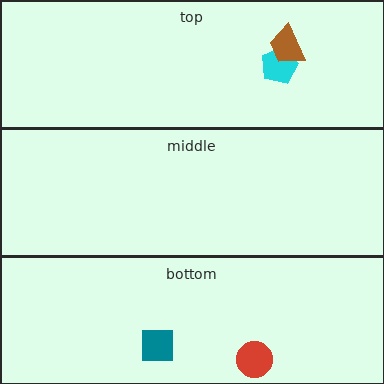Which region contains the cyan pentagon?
The top region.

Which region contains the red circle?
The bottom region.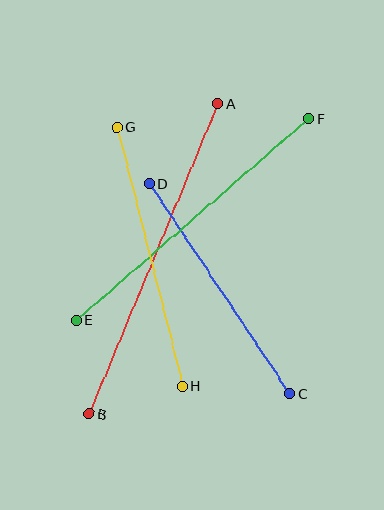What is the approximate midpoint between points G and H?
The midpoint is at approximately (150, 257) pixels.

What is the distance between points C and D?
The distance is approximately 253 pixels.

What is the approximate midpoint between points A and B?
The midpoint is at approximately (154, 259) pixels.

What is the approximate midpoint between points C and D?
The midpoint is at approximately (219, 288) pixels.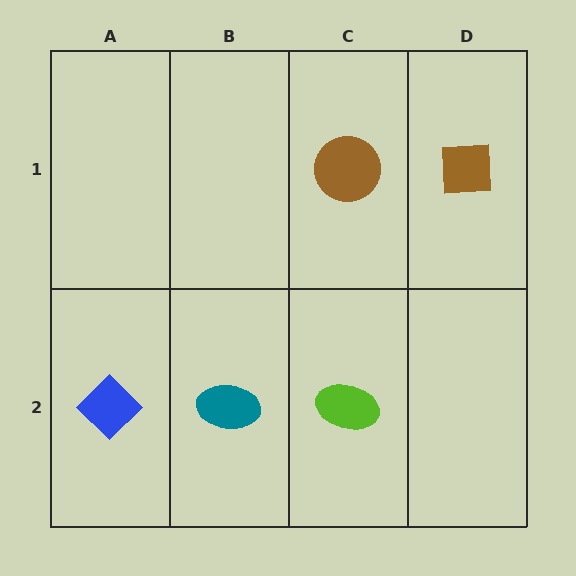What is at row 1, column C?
A brown circle.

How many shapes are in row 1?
2 shapes.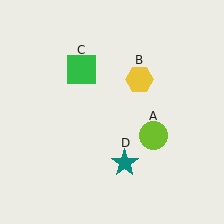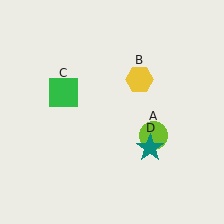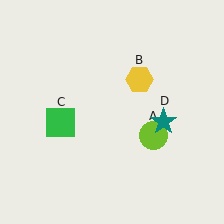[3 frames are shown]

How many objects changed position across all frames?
2 objects changed position: green square (object C), teal star (object D).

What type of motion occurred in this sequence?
The green square (object C), teal star (object D) rotated counterclockwise around the center of the scene.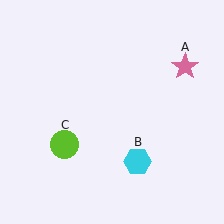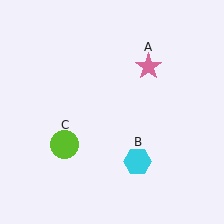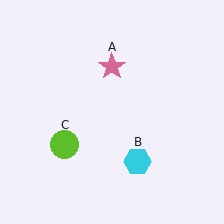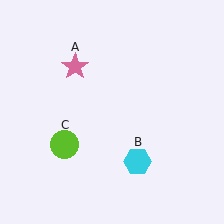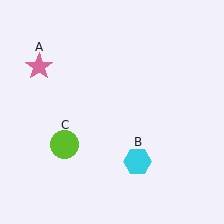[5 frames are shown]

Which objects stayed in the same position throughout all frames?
Cyan hexagon (object B) and lime circle (object C) remained stationary.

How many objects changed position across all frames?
1 object changed position: pink star (object A).